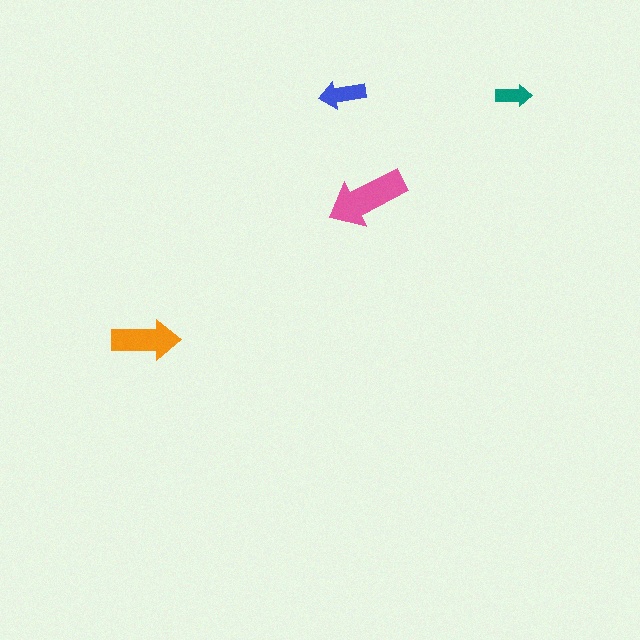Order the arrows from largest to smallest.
the pink one, the orange one, the blue one, the teal one.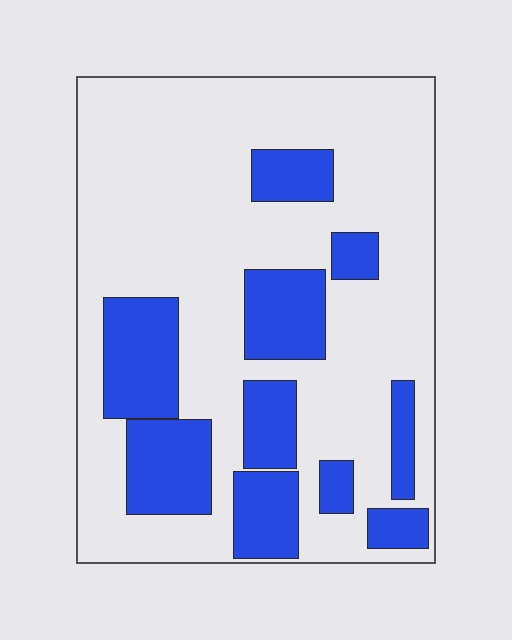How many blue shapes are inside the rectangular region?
10.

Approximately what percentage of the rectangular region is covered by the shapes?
Approximately 30%.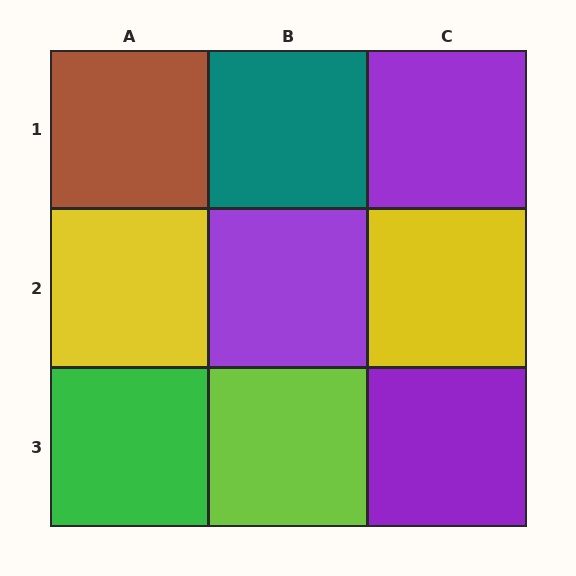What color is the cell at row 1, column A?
Brown.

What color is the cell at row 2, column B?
Purple.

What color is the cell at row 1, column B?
Teal.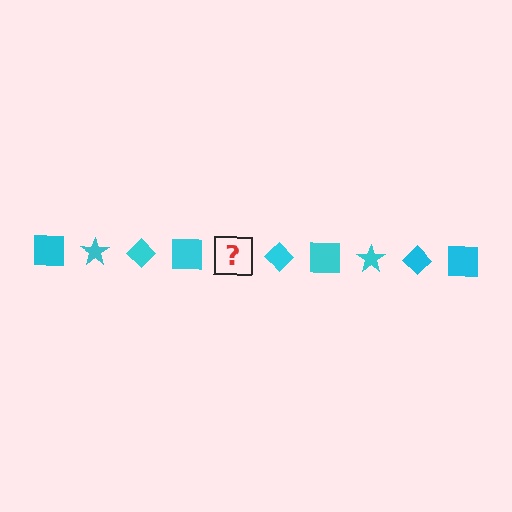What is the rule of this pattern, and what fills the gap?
The rule is that the pattern cycles through square, star, diamond shapes in cyan. The gap should be filled with a cyan star.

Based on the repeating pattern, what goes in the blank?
The blank should be a cyan star.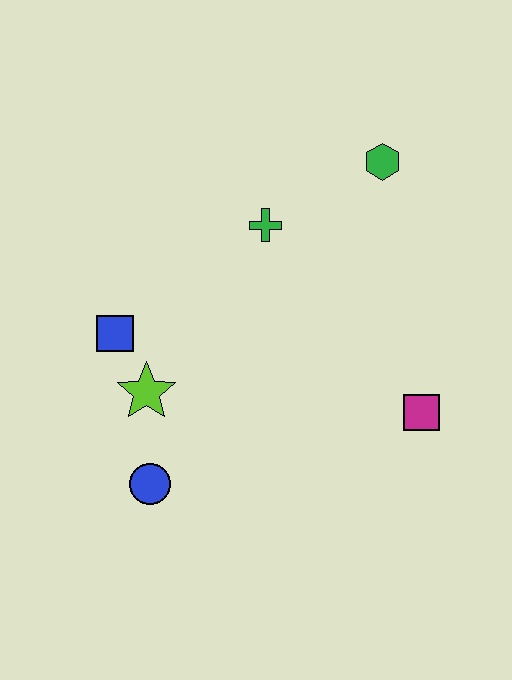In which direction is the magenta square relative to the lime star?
The magenta square is to the right of the lime star.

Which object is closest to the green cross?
The green hexagon is closest to the green cross.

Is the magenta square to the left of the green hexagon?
No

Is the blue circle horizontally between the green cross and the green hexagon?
No